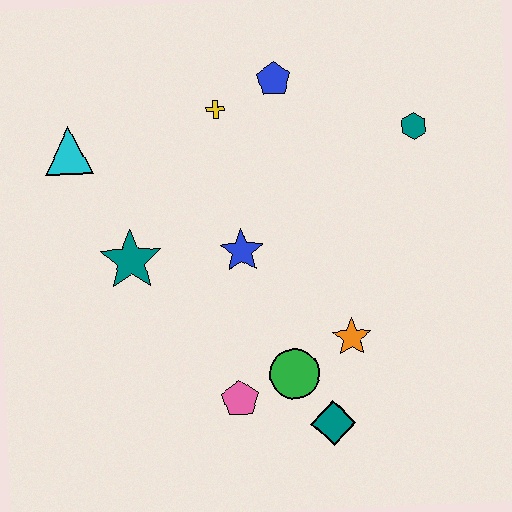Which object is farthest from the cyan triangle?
The teal diamond is farthest from the cyan triangle.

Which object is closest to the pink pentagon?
The green circle is closest to the pink pentagon.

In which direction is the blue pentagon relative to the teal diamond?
The blue pentagon is above the teal diamond.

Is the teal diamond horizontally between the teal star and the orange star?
Yes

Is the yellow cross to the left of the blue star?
Yes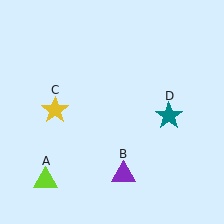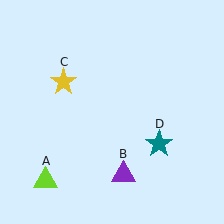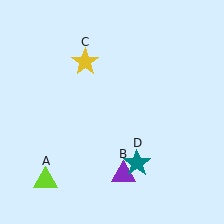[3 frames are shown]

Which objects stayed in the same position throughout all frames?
Lime triangle (object A) and purple triangle (object B) remained stationary.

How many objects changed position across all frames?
2 objects changed position: yellow star (object C), teal star (object D).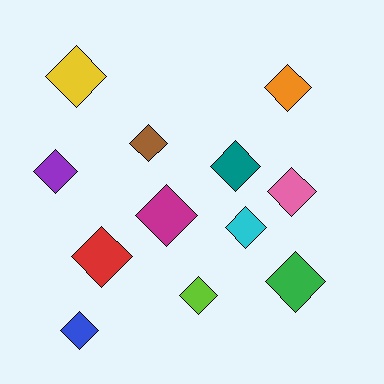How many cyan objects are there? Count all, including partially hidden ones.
There is 1 cyan object.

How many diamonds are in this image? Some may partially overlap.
There are 12 diamonds.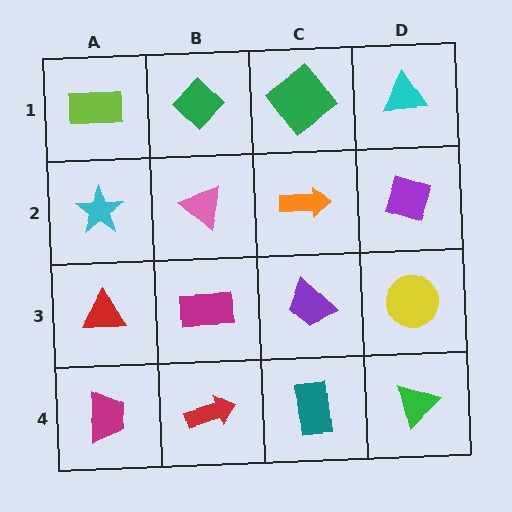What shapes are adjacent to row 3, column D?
A purple diamond (row 2, column D), a green triangle (row 4, column D), a purple trapezoid (row 3, column C).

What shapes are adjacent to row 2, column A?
A lime rectangle (row 1, column A), a red triangle (row 3, column A), a pink triangle (row 2, column B).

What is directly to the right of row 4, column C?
A green triangle.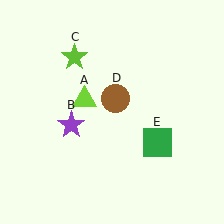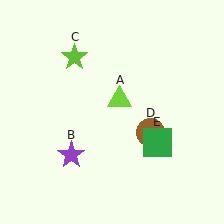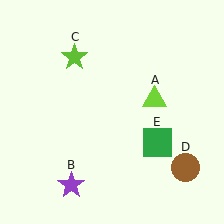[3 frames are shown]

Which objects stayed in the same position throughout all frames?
Lime star (object C) and green square (object E) remained stationary.